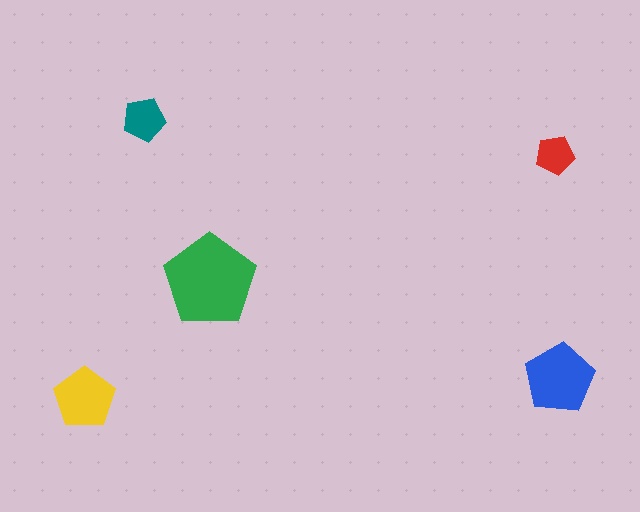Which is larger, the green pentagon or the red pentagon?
The green one.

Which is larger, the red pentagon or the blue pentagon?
The blue one.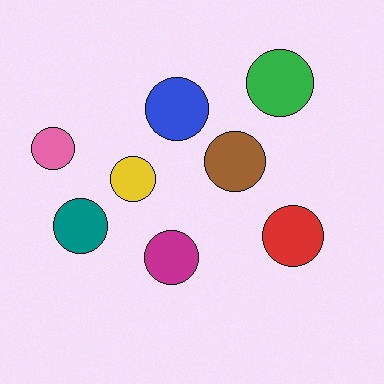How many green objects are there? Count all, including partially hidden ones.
There is 1 green object.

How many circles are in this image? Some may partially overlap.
There are 8 circles.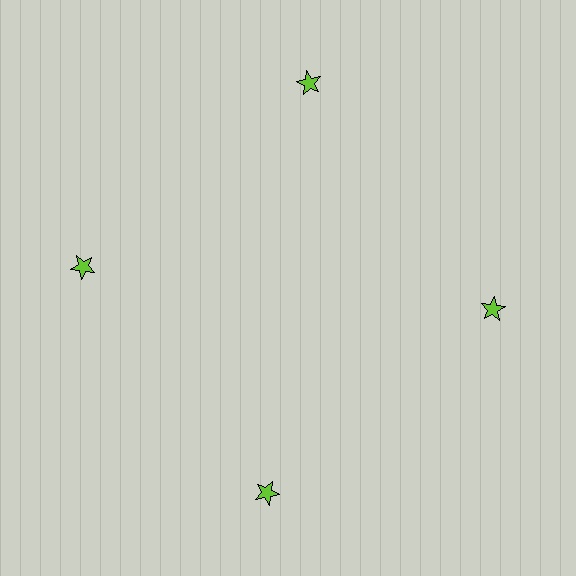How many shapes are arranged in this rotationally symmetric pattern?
There are 4 shapes, arranged in 4 groups of 1.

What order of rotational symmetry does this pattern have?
This pattern has 4-fold rotational symmetry.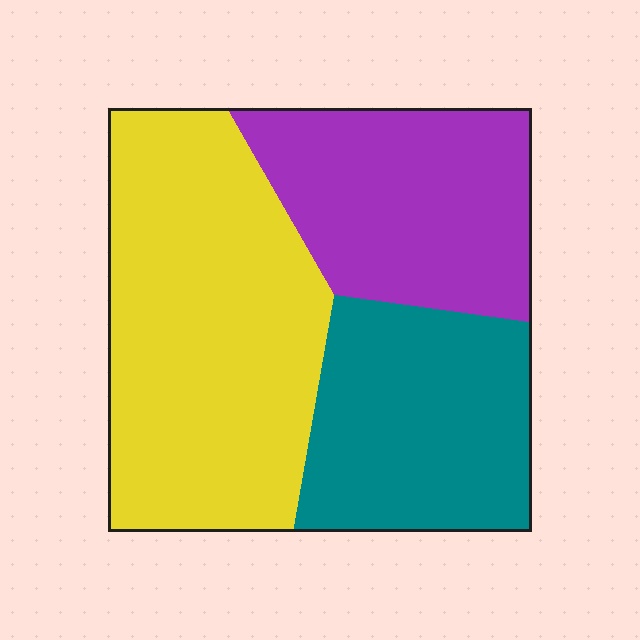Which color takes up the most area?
Yellow, at roughly 45%.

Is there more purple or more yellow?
Yellow.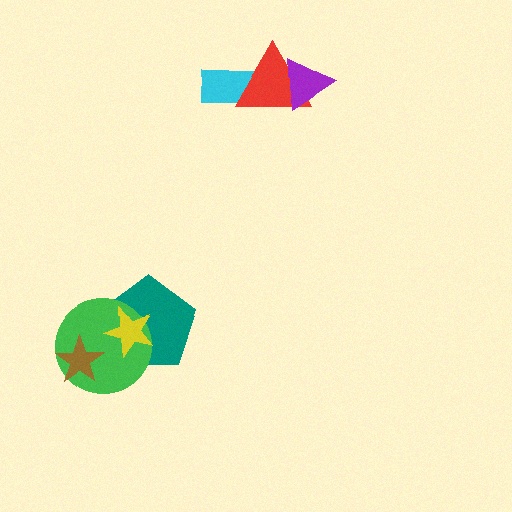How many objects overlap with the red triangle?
2 objects overlap with the red triangle.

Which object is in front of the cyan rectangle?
The red triangle is in front of the cyan rectangle.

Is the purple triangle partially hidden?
No, no other shape covers it.